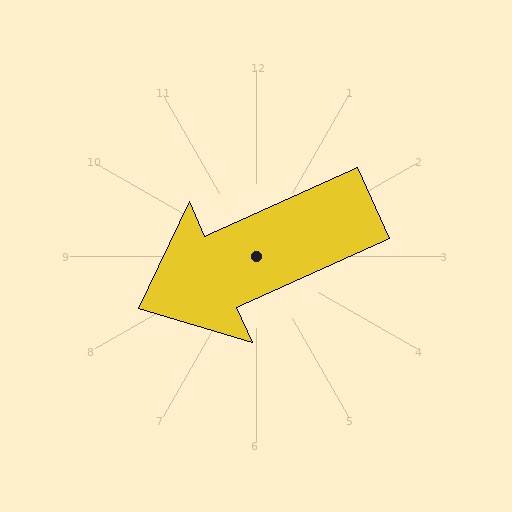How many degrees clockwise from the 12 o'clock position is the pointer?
Approximately 246 degrees.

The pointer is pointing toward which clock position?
Roughly 8 o'clock.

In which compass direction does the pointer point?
Southwest.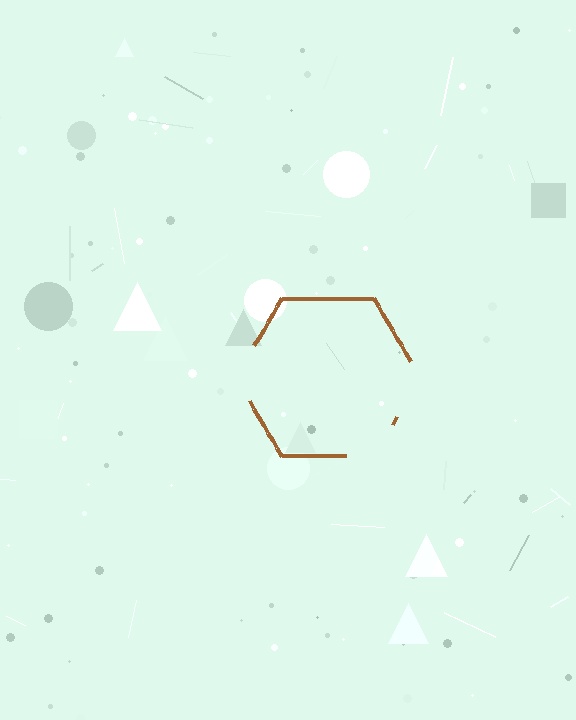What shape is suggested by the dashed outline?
The dashed outline suggests a hexagon.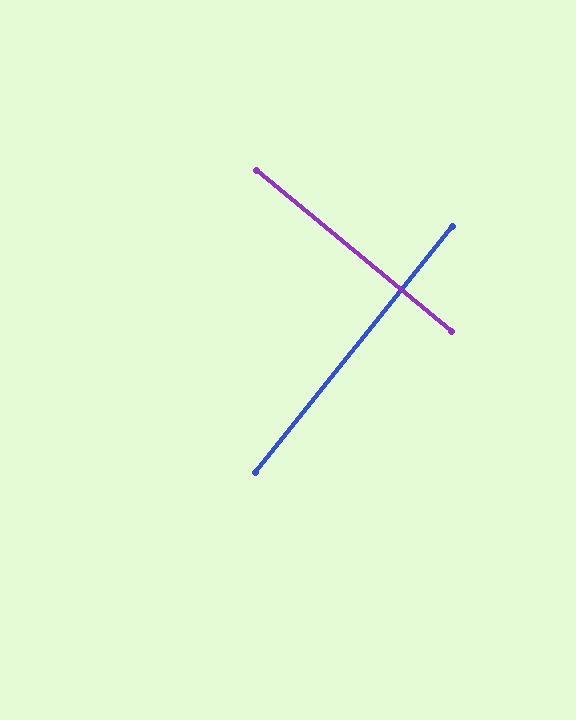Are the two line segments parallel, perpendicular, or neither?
Perpendicular — they meet at approximately 89°.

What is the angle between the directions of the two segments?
Approximately 89 degrees.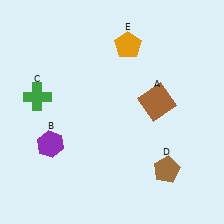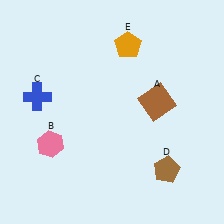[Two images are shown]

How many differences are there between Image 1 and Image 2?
There are 2 differences between the two images.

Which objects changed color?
B changed from purple to pink. C changed from green to blue.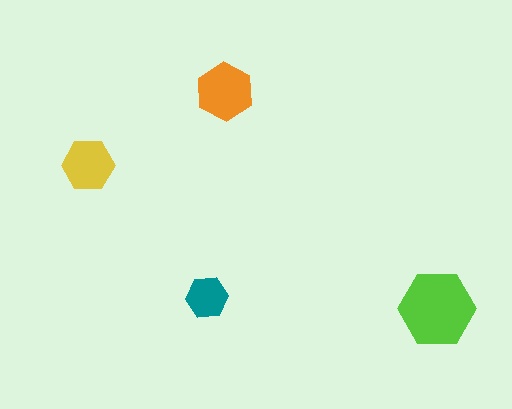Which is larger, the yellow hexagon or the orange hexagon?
The orange one.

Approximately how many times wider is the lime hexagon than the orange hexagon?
About 1.5 times wider.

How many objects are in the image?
There are 4 objects in the image.